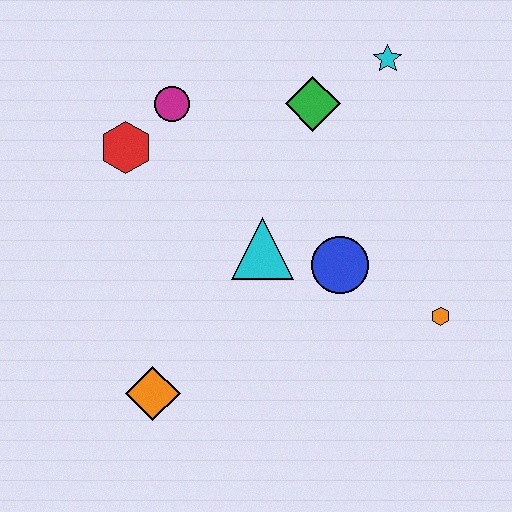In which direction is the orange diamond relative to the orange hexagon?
The orange diamond is to the left of the orange hexagon.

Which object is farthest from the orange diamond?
The cyan star is farthest from the orange diamond.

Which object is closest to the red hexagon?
The magenta circle is closest to the red hexagon.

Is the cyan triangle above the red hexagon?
No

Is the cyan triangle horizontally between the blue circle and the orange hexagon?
No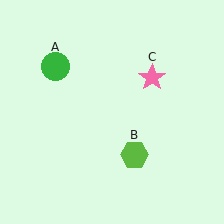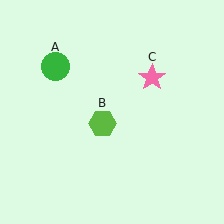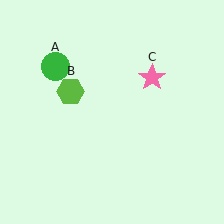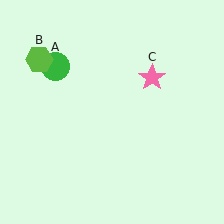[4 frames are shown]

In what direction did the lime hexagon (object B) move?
The lime hexagon (object B) moved up and to the left.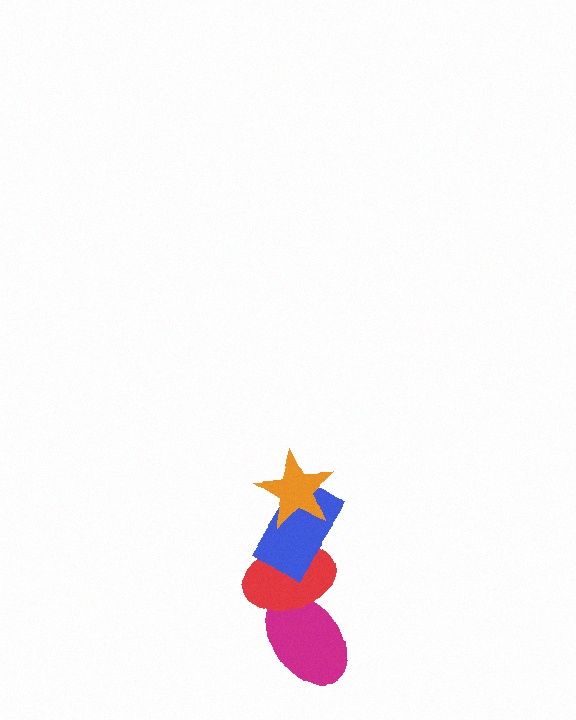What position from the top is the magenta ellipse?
The magenta ellipse is 4th from the top.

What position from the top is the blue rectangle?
The blue rectangle is 2nd from the top.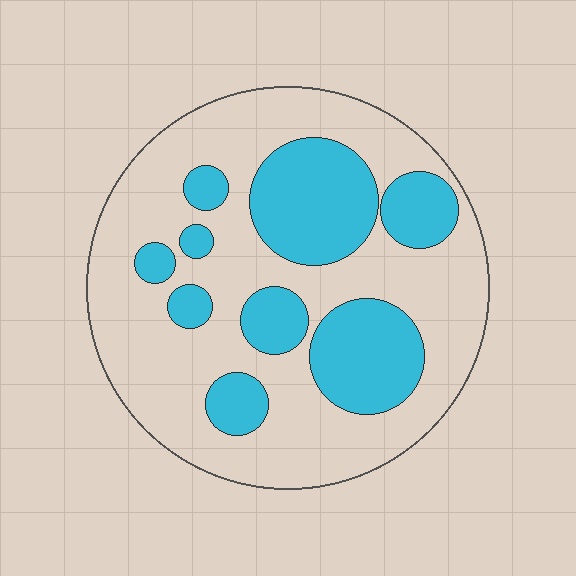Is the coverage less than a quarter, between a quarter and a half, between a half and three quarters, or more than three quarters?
Between a quarter and a half.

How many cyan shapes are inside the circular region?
9.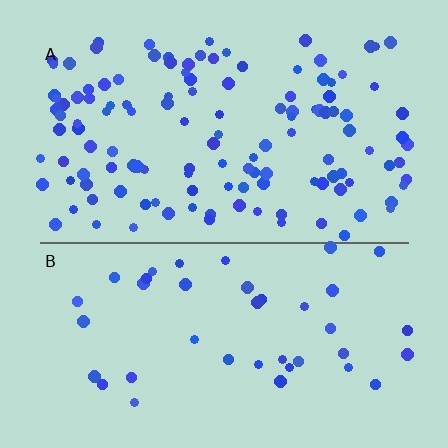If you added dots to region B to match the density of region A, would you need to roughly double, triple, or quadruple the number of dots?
Approximately triple.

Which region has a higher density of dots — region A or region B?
A (the top).